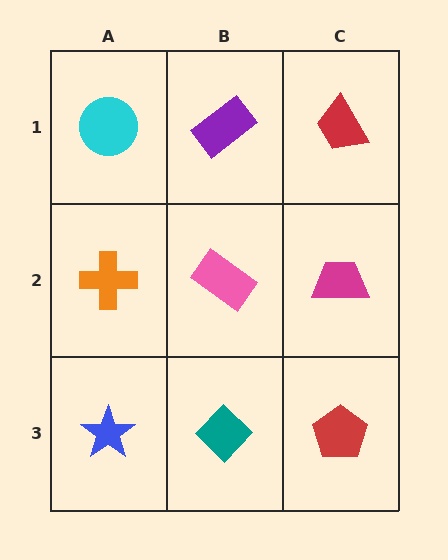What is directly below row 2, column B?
A teal diamond.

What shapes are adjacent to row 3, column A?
An orange cross (row 2, column A), a teal diamond (row 3, column B).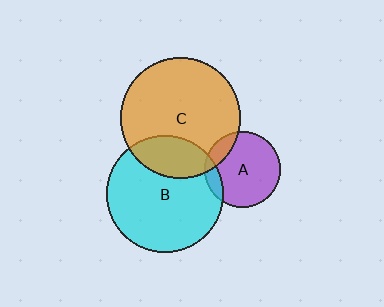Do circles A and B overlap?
Yes.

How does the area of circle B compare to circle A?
Approximately 2.4 times.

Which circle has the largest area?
Circle C (orange).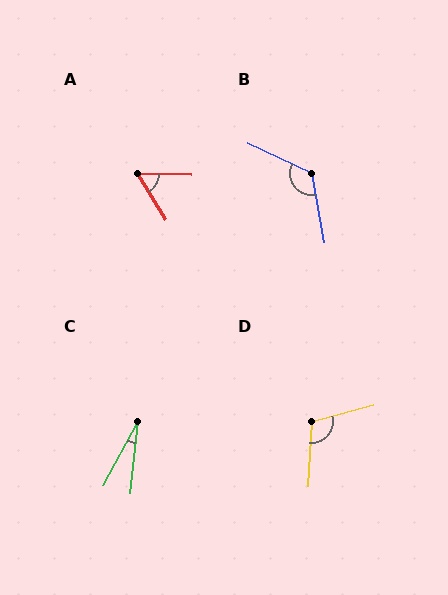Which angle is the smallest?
C, at approximately 22 degrees.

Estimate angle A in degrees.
Approximately 57 degrees.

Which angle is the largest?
B, at approximately 126 degrees.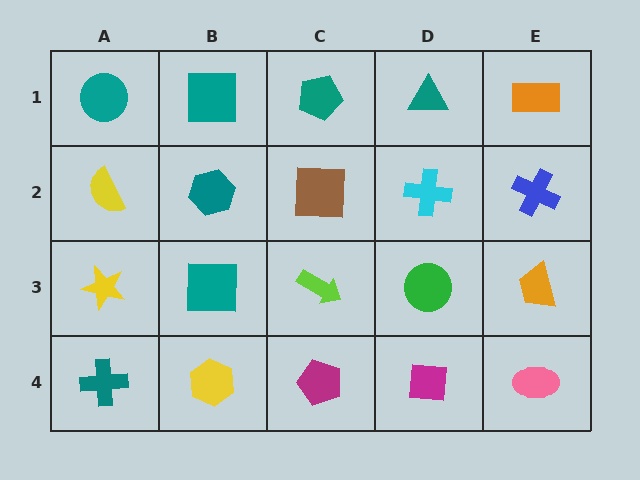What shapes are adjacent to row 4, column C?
A lime arrow (row 3, column C), a yellow hexagon (row 4, column B), a magenta square (row 4, column D).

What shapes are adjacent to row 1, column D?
A cyan cross (row 2, column D), a teal pentagon (row 1, column C), an orange rectangle (row 1, column E).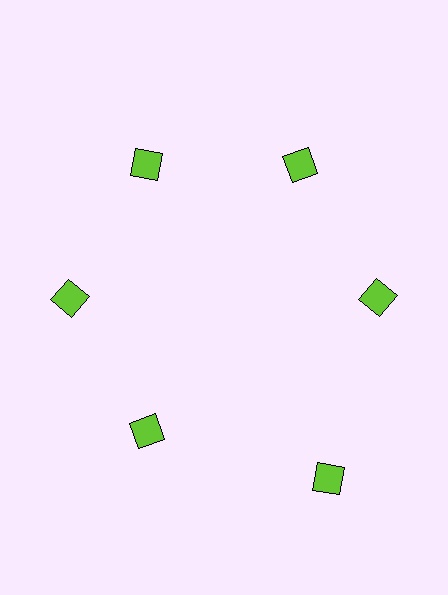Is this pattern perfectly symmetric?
No. The 6 lime squares are arranged in a ring, but one element near the 5 o'clock position is pushed outward from the center, breaking the 6-fold rotational symmetry.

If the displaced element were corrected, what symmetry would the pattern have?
It would have 6-fold rotational symmetry — the pattern would map onto itself every 60 degrees.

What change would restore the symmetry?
The symmetry would be restored by moving it inward, back onto the ring so that all 6 squares sit at equal angles and equal distance from the center.